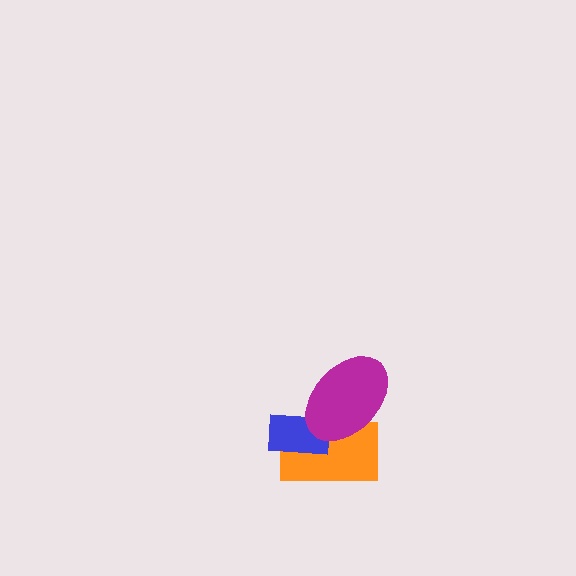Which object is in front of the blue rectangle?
The magenta ellipse is in front of the blue rectangle.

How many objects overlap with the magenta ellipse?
2 objects overlap with the magenta ellipse.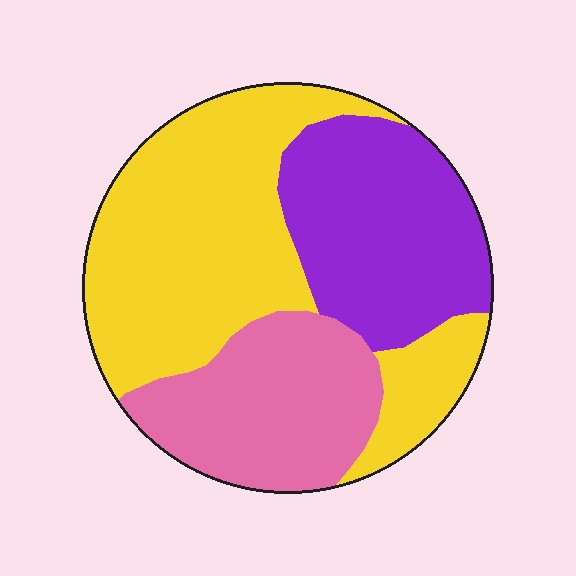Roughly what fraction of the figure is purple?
Purple covers about 30% of the figure.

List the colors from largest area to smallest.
From largest to smallest: yellow, purple, pink.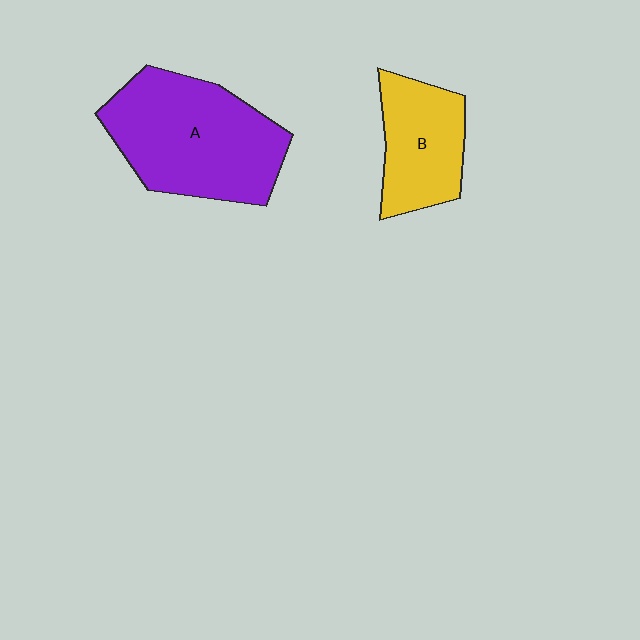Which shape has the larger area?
Shape A (purple).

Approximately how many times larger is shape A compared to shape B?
Approximately 1.7 times.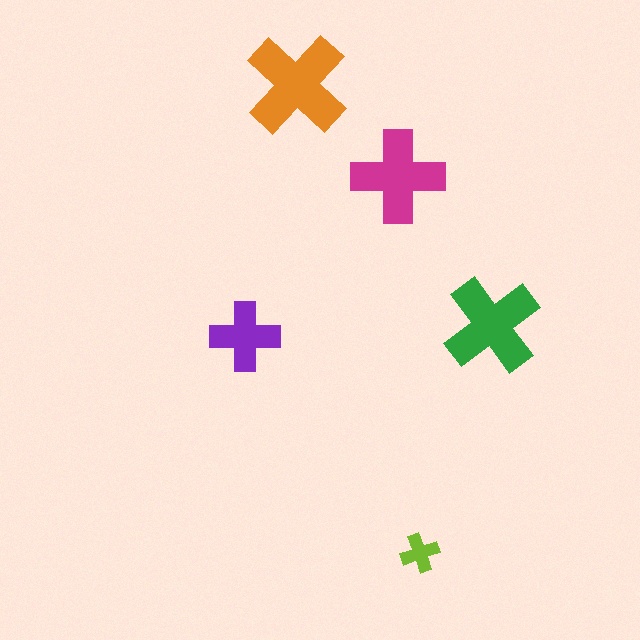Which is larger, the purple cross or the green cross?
The green one.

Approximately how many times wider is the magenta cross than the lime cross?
About 2.5 times wider.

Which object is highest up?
The orange cross is topmost.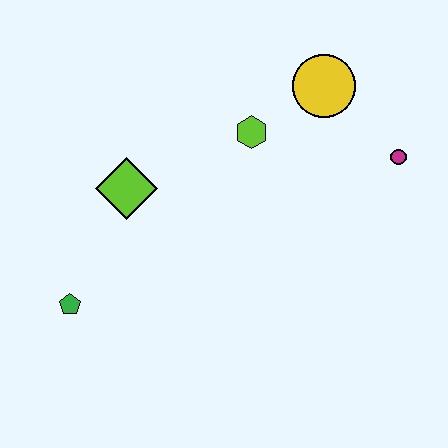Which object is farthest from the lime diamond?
The magenta circle is farthest from the lime diamond.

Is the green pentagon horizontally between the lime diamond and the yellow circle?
No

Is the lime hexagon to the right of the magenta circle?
No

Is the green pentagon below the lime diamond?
Yes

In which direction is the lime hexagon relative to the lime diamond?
The lime hexagon is to the right of the lime diamond.